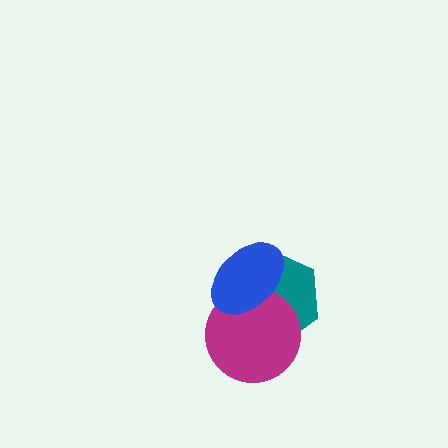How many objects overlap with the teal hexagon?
2 objects overlap with the teal hexagon.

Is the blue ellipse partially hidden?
No, no other shape covers it.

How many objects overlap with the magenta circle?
2 objects overlap with the magenta circle.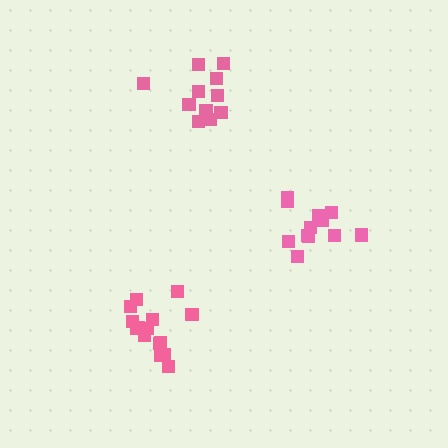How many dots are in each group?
Group 1: 15 dots, Group 2: 13 dots, Group 3: 11 dots (39 total).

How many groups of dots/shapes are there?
There are 3 groups.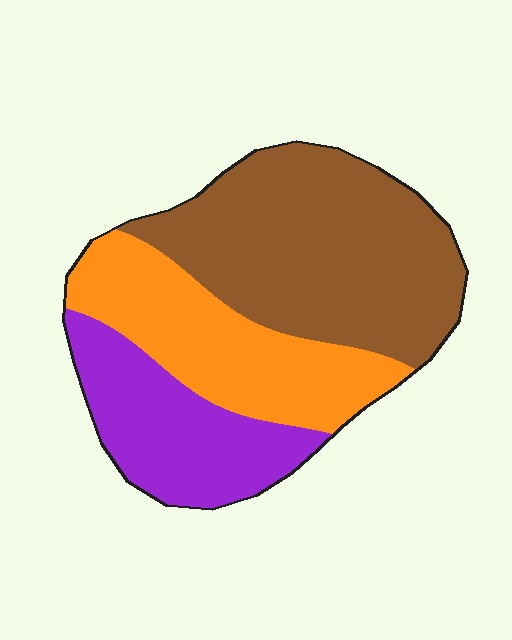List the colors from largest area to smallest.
From largest to smallest: brown, orange, purple.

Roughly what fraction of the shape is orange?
Orange covers 29% of the shape.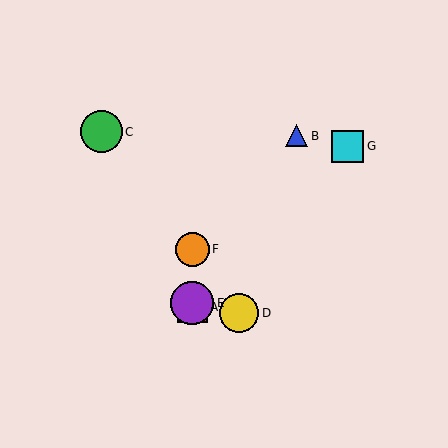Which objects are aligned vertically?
Objects A, E, F are aligned vertically.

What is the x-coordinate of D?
Object D is at x≈239.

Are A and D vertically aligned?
No, A is at x≈192 and D is at x≈239.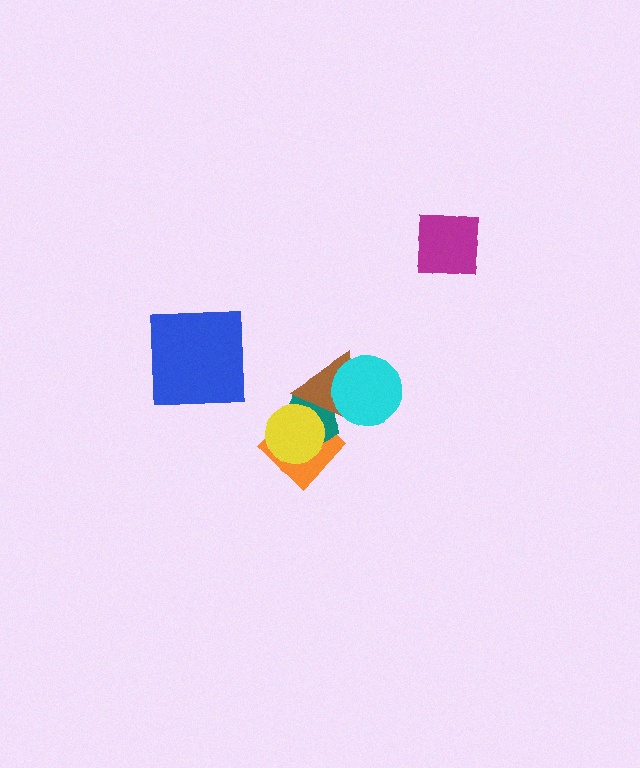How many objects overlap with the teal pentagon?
3 objects overlap with the teal pentagon.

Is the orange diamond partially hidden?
Yes, it is partially covered by another shape.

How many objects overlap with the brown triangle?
4 objects overlap with the brown triangle.